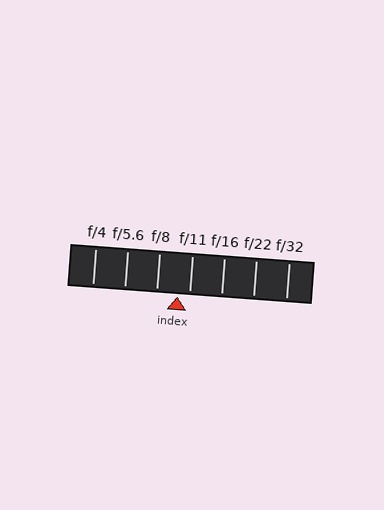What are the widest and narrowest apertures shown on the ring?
The widest aperture shown is f/4 and the narrowest is f/32.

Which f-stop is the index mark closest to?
The index mark is closest to f/11.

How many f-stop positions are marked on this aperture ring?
There are 7 f-stop positions marked.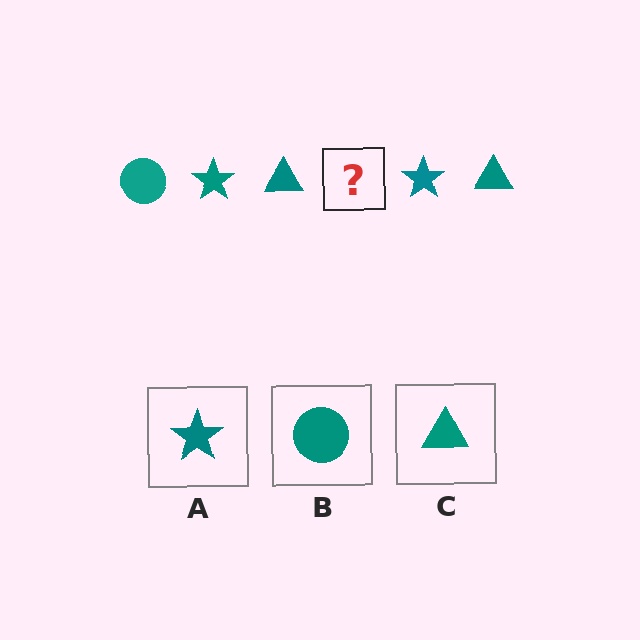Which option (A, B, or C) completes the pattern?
B.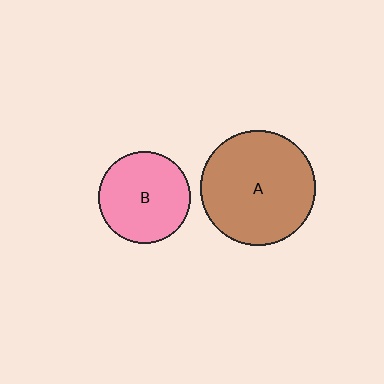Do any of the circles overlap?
No, none of the circles overlap.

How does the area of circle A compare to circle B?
Approximately 1.5 times.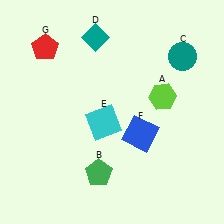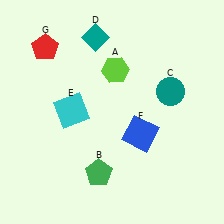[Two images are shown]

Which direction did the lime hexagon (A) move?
The lime hexagon (A) moved left.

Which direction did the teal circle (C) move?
The teal circle (C) moved down.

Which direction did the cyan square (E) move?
The cyan square (E) moved left.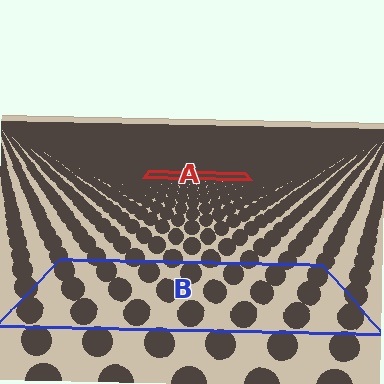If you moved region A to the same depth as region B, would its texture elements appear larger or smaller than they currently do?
They would appear larger. At a closer depth, the same texture elements are projected at a bigger on-screen size.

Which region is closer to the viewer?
Region B is closer. The texture elements there are larger and more spread out.